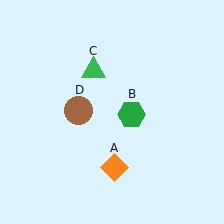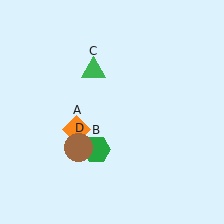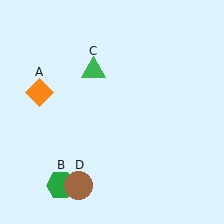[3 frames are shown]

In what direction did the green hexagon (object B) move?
The green hexagon (object B) moved down and to the left.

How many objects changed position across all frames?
3 objects changed position: orange diamond (object A), green hexagon (object B), brown circle (object D).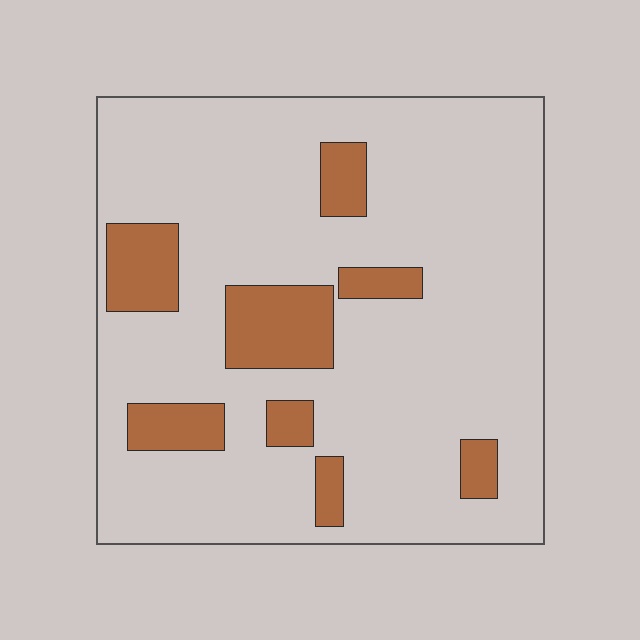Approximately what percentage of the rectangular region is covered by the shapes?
Approximately 15%.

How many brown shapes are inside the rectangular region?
8.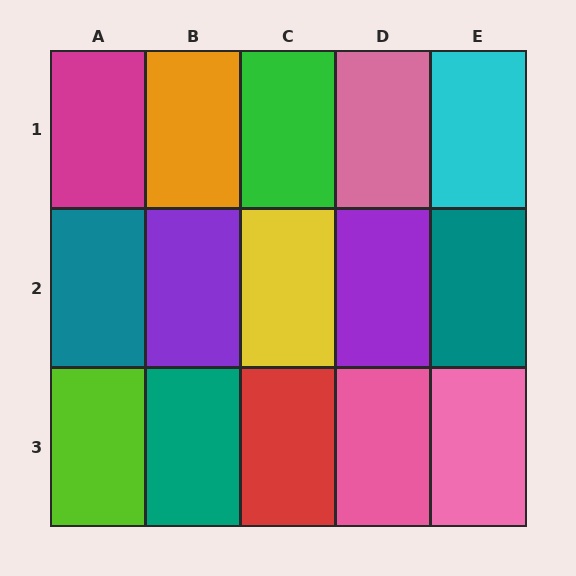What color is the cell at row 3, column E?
Pink.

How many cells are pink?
3 cells are pink.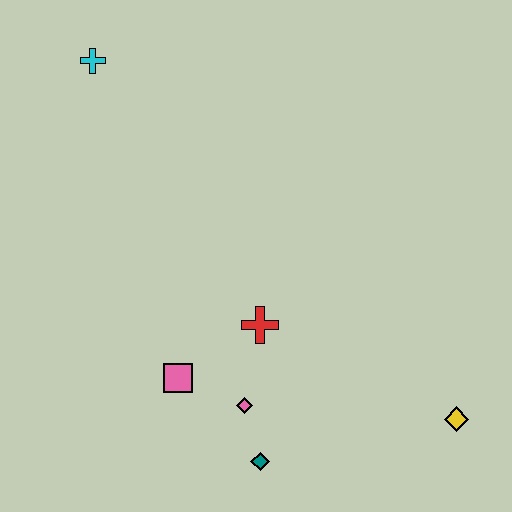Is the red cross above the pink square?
Yes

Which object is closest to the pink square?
The pink diamond is closest to the pink square.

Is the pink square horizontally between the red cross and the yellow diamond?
No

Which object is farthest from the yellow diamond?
The cyan cross is farthest from the yellow diamond.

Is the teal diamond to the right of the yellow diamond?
No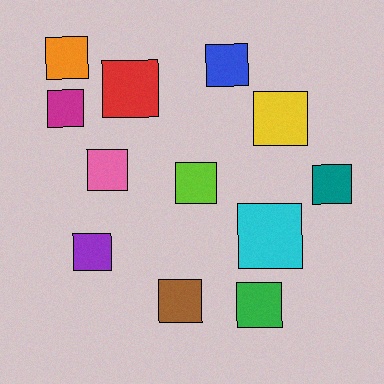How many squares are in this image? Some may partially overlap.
There are 12 squares.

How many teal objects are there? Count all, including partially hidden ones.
There is 1 teal object.